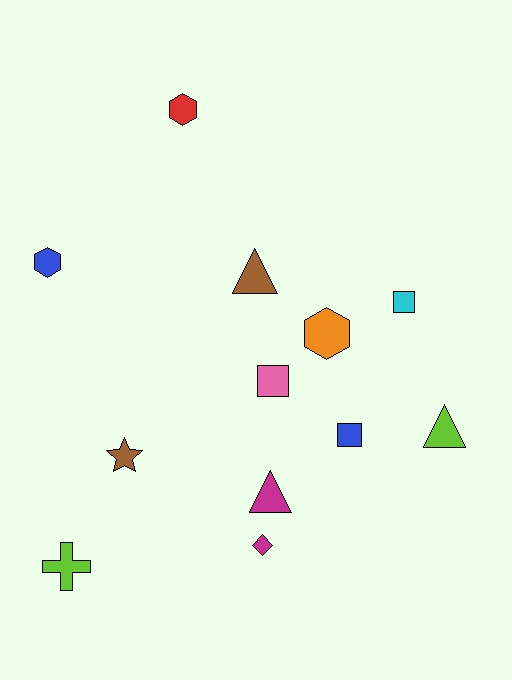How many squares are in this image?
There are 3 squares.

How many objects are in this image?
There are 12 objects.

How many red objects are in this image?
There is 1 red object.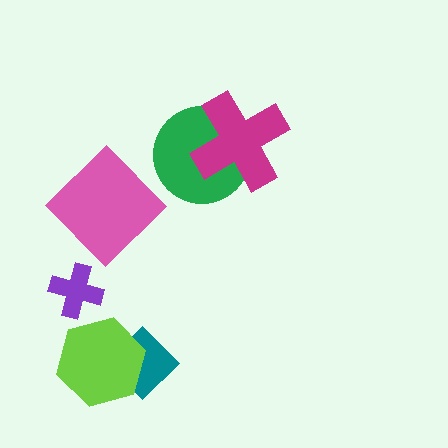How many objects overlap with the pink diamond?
0 objects overlap with the pink diamond.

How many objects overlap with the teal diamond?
1 object overlaps with the teal diamond.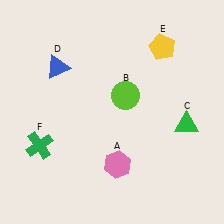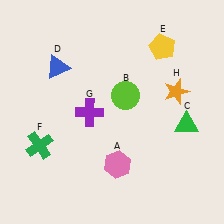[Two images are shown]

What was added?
A purple cross (G), an orange star (H) were added in Image 2.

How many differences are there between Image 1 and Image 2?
There are 2 differences between the two images.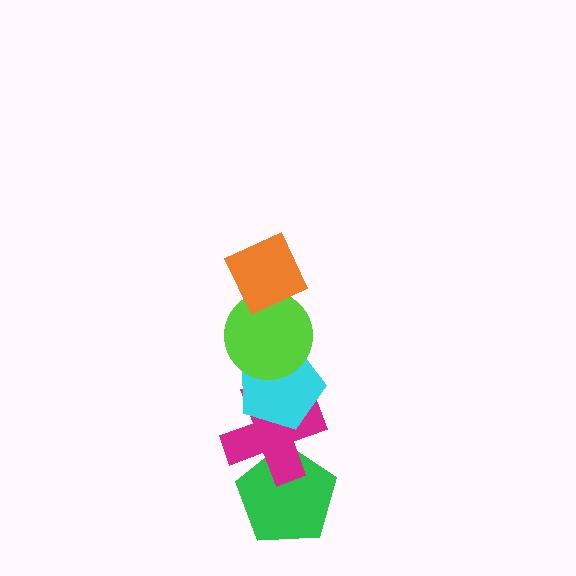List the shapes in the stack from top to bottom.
From top to bottom: the orange diamond, the lime circle, the cyan pentagon, the magenta cross, the green pentagon.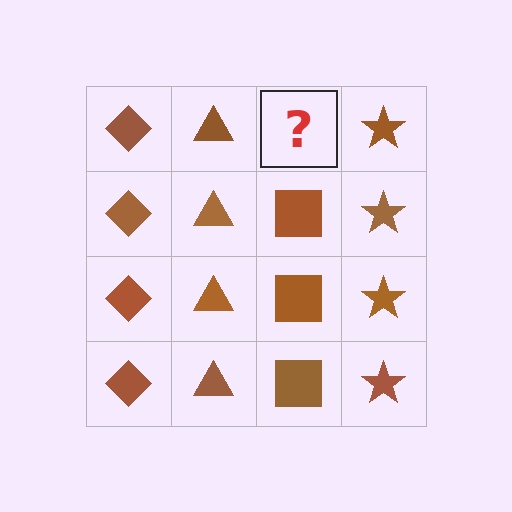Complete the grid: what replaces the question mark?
The question mark should be replaced with a brown square.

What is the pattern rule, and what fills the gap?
The rule is that each column has a consistent shape. The gap should be filled with a brown square.